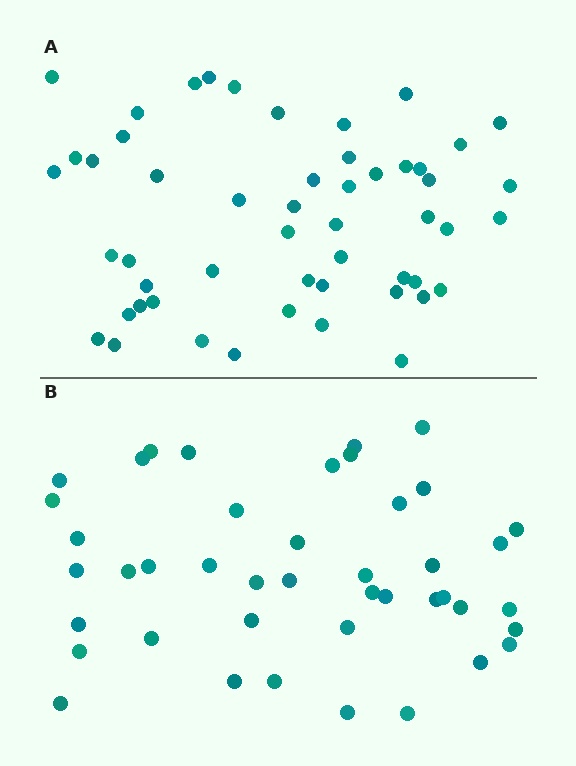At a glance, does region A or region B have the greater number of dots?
Region A (the top region) has more dots.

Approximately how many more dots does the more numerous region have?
Region A has roughly 8 or so more dots than region B.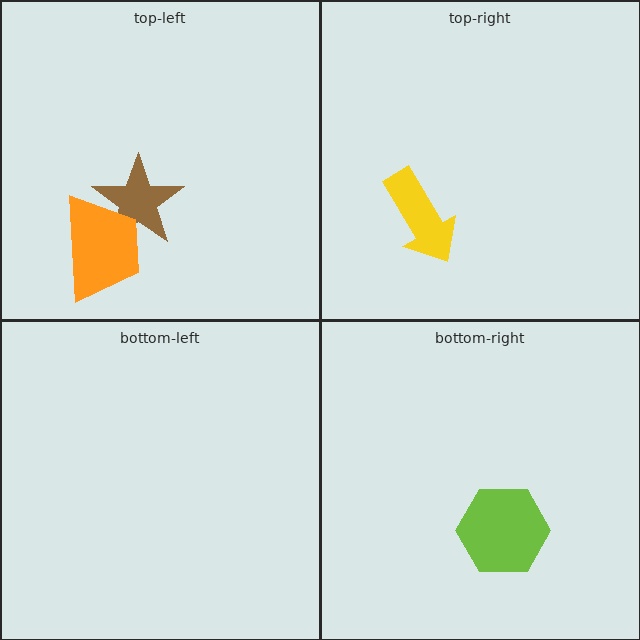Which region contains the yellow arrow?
The top-right region.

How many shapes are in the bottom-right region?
1.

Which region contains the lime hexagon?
The bottom-right region.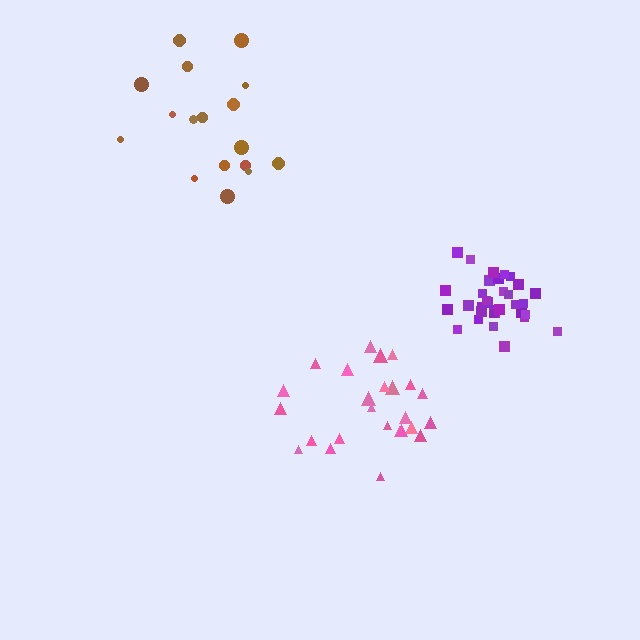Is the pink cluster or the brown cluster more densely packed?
Pink.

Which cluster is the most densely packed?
Purple.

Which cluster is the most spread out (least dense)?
Brown.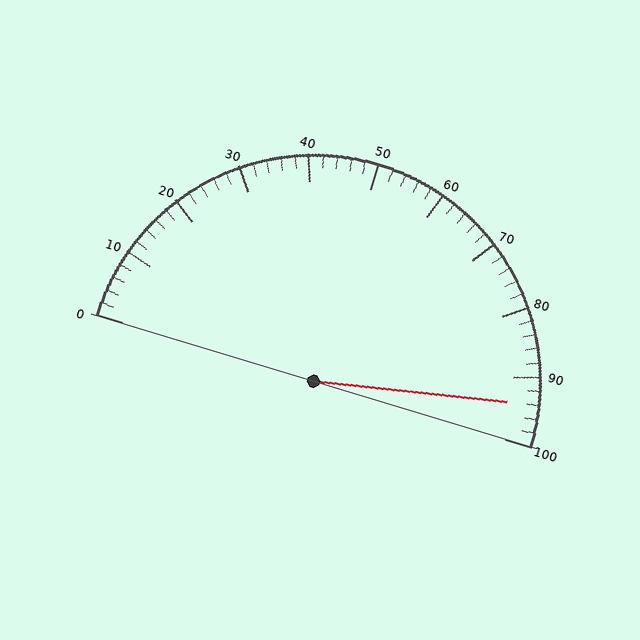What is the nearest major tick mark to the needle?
The nearest major tick mark is 90.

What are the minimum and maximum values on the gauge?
The gauge ranges from 0 to 100.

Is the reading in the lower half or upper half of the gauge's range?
The reading is in the upper half of the range (0 to 100).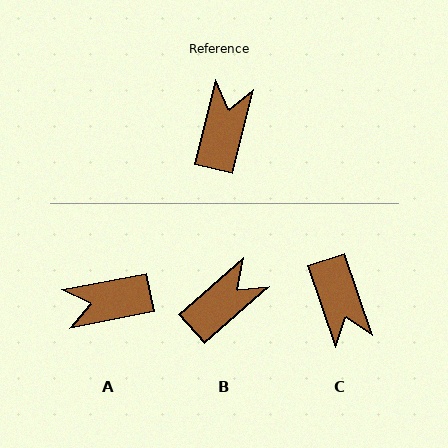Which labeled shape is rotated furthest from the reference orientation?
C, about 147 degrees away.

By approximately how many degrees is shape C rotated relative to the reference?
Approximately 147 degrees clockwise.